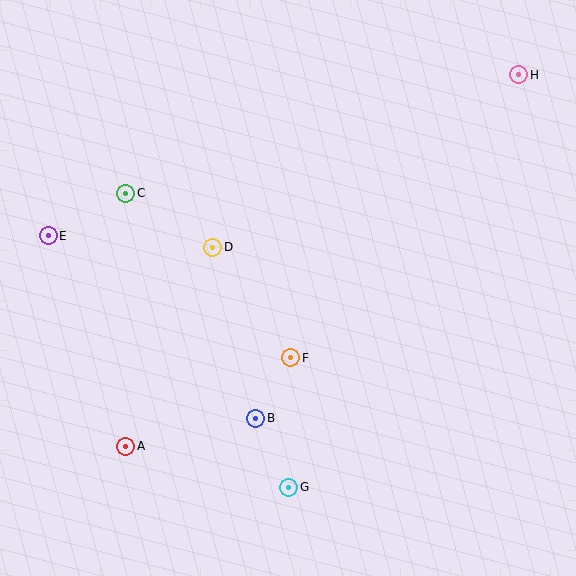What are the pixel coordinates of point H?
Point H is at (519, 75).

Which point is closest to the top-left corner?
Point C is closest to the top-left corner.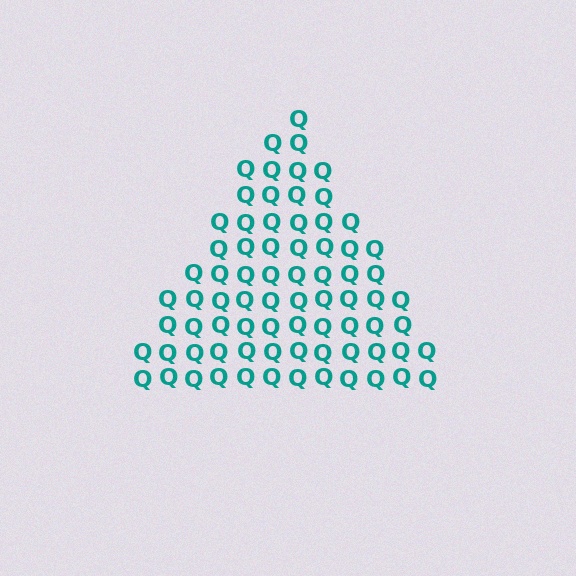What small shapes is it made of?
It is made of small letter Q's.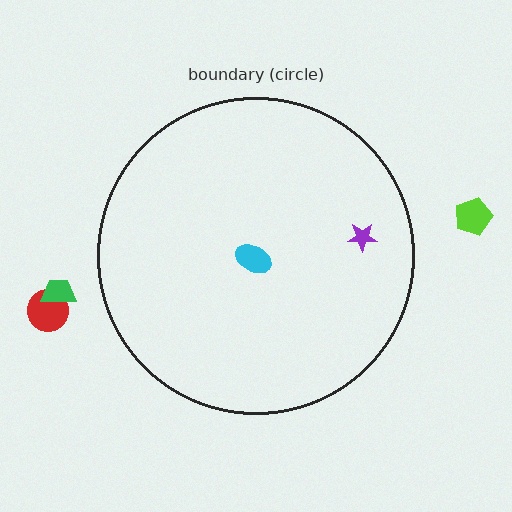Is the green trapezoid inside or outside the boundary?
Outside.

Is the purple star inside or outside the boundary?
Inside.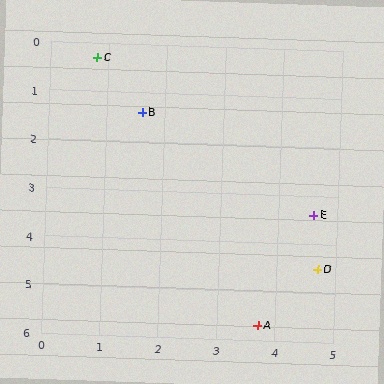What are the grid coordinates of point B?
Point B is at approximately (1.6, 1.4).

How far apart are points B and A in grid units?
Points B and A are about 4.8 grid units apart.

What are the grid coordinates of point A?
Point A is at approximately (3.7, 5.7).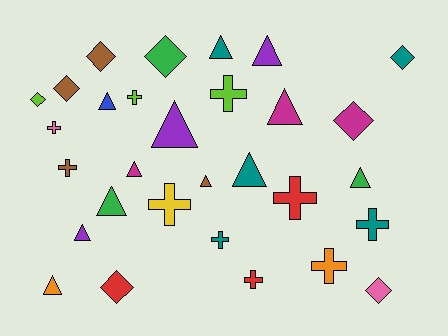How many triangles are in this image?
There are 12 triangles.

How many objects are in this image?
There are 30 objects.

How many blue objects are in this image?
There is 1 blue object.